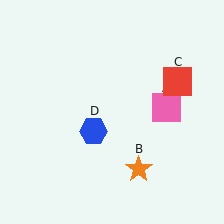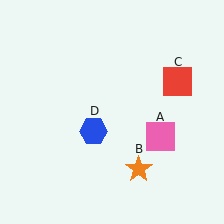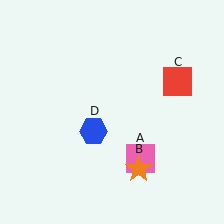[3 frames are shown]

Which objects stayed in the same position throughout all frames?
Orange star (object B) and red square (object C) and blue hexagon (object D) remained stationary.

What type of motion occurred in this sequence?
The pink square (object A) rotated clockwise around the center of the scene.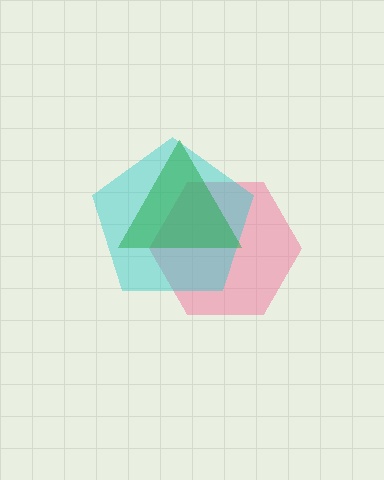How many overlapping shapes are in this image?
There are 3 overlapping shapes in the image.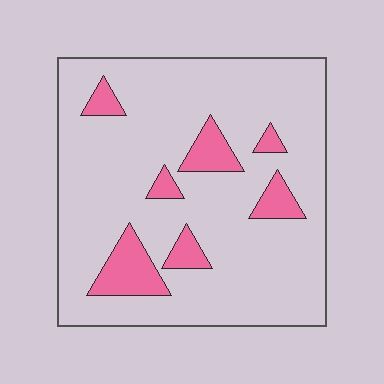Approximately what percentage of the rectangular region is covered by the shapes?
Approximately 15%.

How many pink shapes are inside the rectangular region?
7.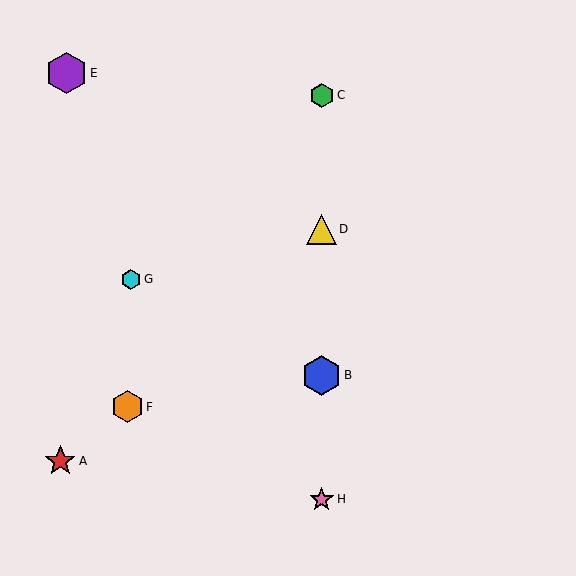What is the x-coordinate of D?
Object D is at x≈322.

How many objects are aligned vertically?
4 objects (B, C, D, H) are aligned vertically.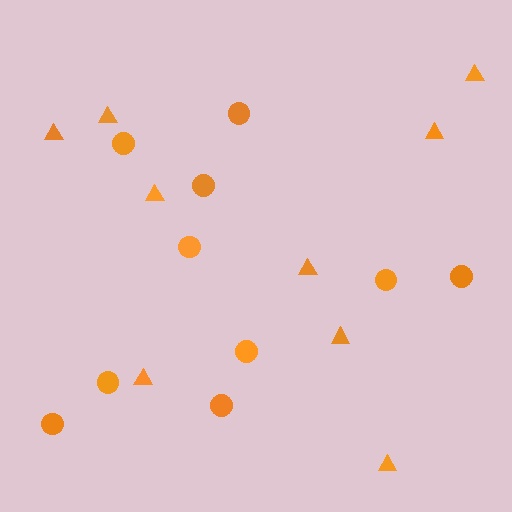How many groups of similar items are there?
There are 2 groups: one group of circles (10) and one group of triangles (9).